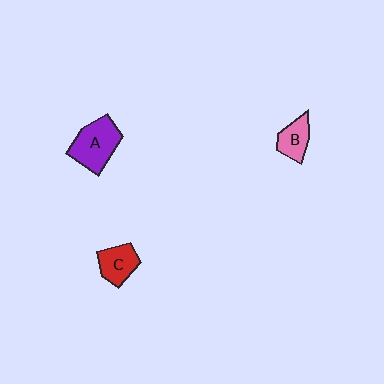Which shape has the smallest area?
Shape B (pink).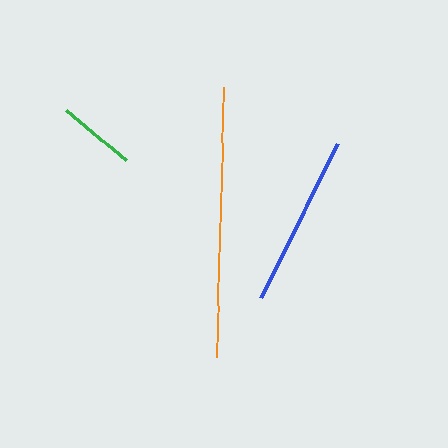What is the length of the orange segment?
The orange segment is approximately 270 pixels long.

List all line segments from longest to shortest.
From longest to shortest: orange, blue, green.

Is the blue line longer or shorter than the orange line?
The orange line is longer than the blue line.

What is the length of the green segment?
The green segment is approximately 77 pixels long.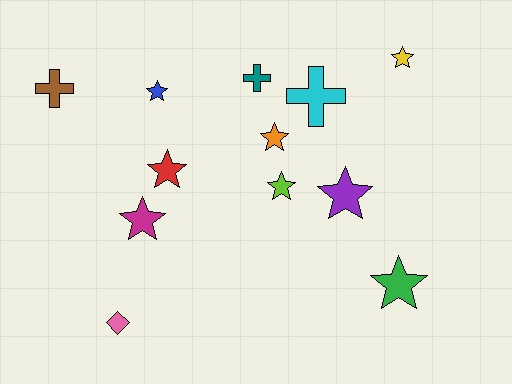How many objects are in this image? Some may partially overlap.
There are 12 objects.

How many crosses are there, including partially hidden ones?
There are 3 crosses.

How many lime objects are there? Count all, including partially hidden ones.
There is 1 lime object.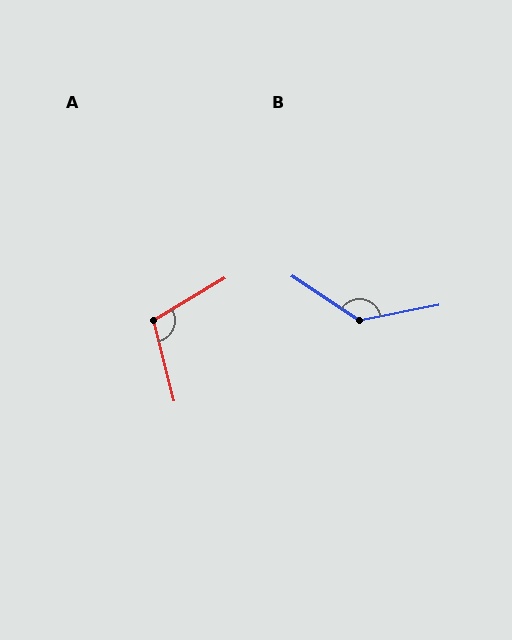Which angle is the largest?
B, at approximately 135 degrees.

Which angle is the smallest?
A, at approximately 106 degrees.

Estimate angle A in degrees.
Approximately 106 degrees.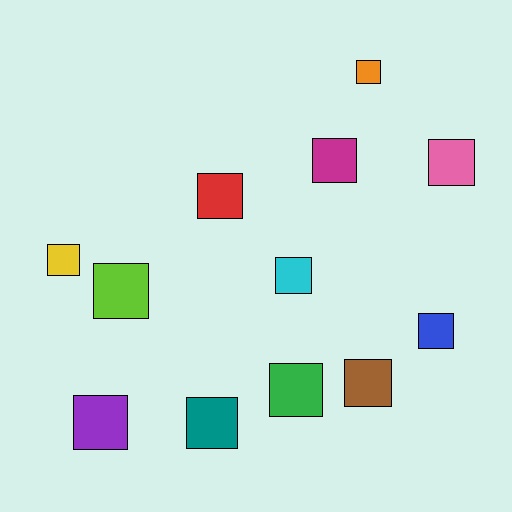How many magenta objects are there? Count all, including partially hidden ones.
There is 1 magenta object.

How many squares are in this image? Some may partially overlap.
There are 12 squares.